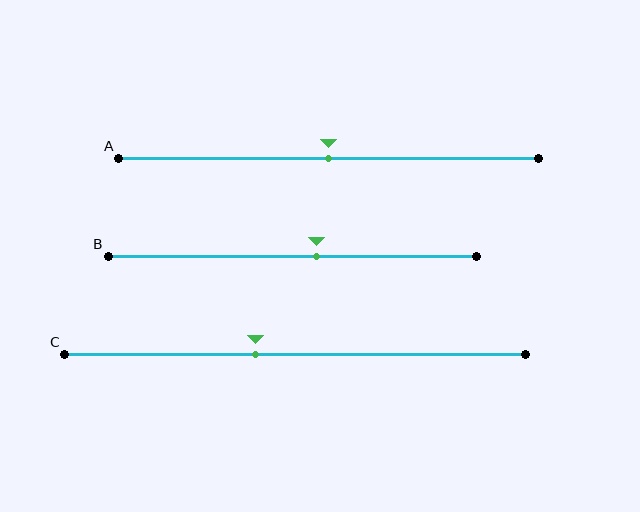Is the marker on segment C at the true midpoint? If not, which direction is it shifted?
No, the marker on segment C is shifted to the left by about 9% of the segment length.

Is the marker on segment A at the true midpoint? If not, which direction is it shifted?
Yes, the marker on segment A is at the true midpoint.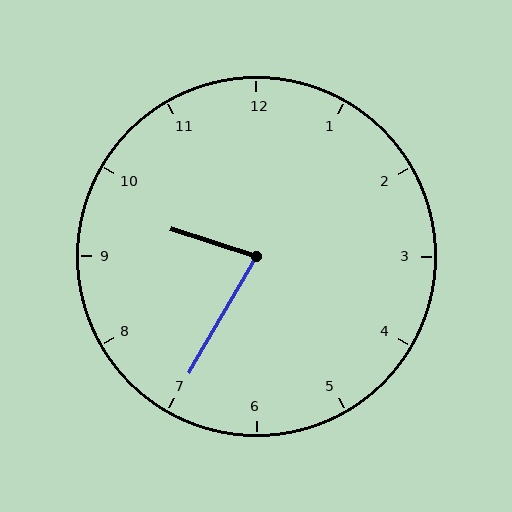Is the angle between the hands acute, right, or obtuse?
It is acute.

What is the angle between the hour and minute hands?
Approximately 78 degrees.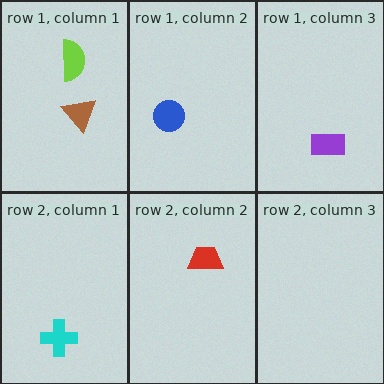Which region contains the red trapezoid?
The row 2, column 2 region.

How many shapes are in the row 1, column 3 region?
1.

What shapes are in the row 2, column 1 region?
The cyan cross.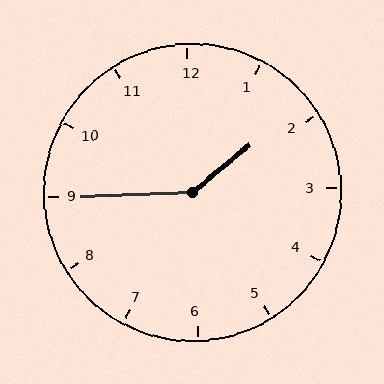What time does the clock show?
1:45.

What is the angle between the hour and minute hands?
Approximately 142 degrees.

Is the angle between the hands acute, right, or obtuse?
It is obtuse.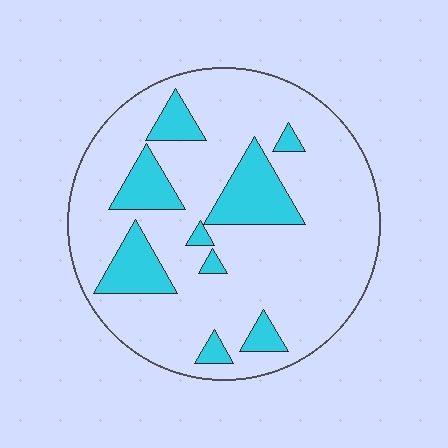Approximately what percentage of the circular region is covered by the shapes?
Approximately 20%.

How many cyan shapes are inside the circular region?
9.